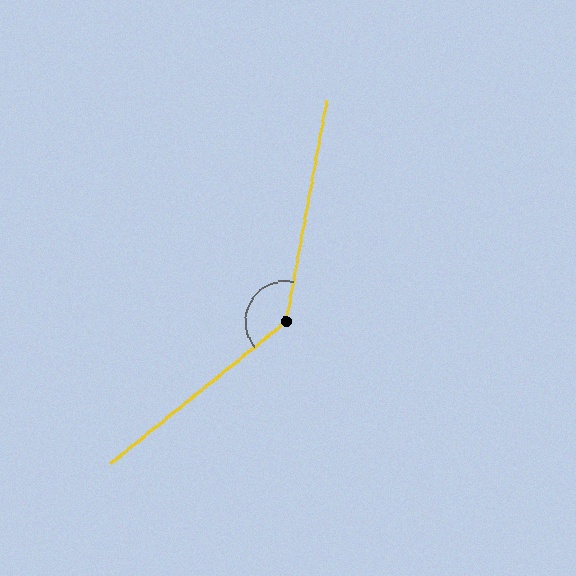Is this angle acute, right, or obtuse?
It is obtuse.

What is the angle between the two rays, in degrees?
Approximately 140 degrees.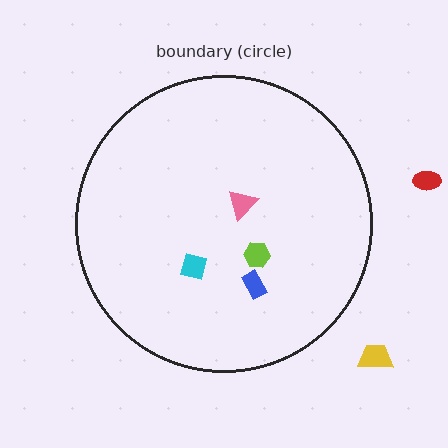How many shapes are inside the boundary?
4 inside, 2 outside.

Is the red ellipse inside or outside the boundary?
Outside.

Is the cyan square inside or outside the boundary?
Inside.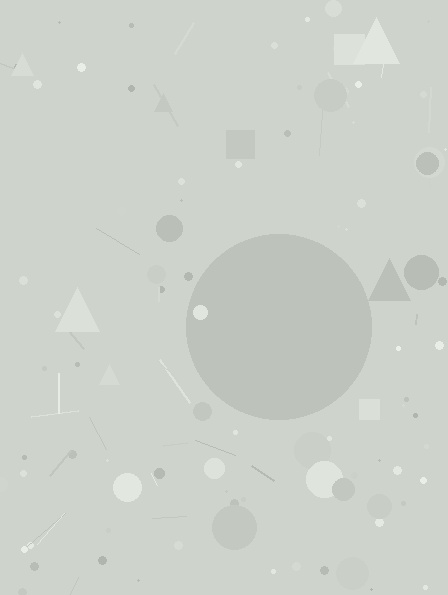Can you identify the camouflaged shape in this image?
The camouflaged shape is a circle.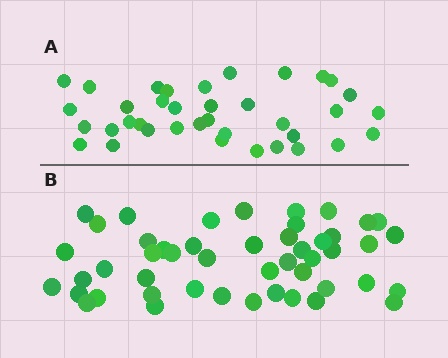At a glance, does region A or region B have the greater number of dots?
Region B (the bottom region) has more dots.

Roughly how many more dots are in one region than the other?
Region B has roughly 12 or so more dots than region A.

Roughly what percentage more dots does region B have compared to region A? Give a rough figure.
About 30% more.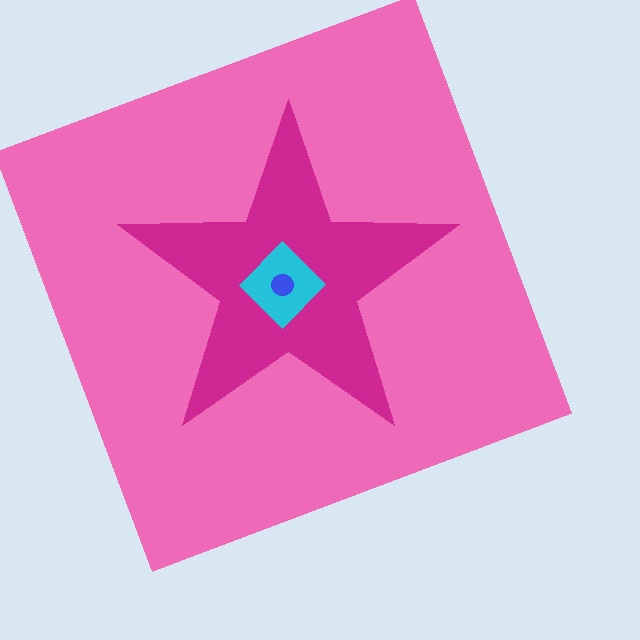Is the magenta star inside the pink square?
Yes.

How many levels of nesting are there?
4.